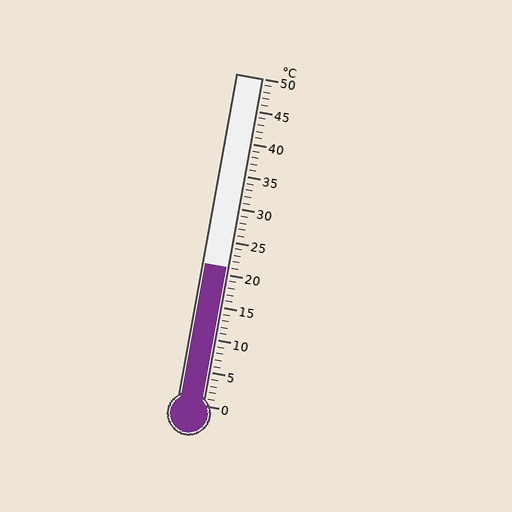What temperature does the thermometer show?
The thermometer shows approximately 21°C.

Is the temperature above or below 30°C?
The temperature is below 30°C.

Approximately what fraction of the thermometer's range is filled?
The thermometer is filled to approximately 40% of its range.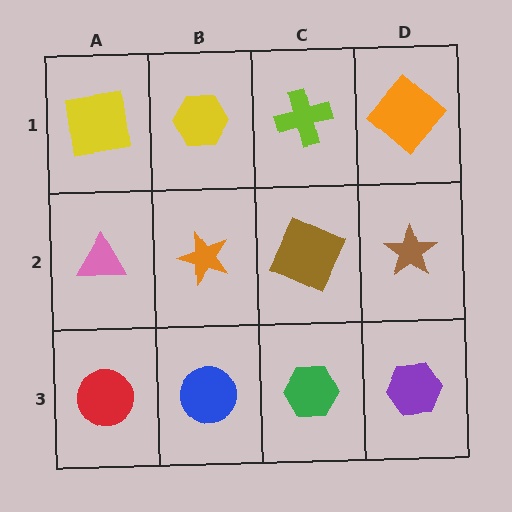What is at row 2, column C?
A brown square.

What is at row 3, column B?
A blue circle.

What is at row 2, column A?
A pink triangle.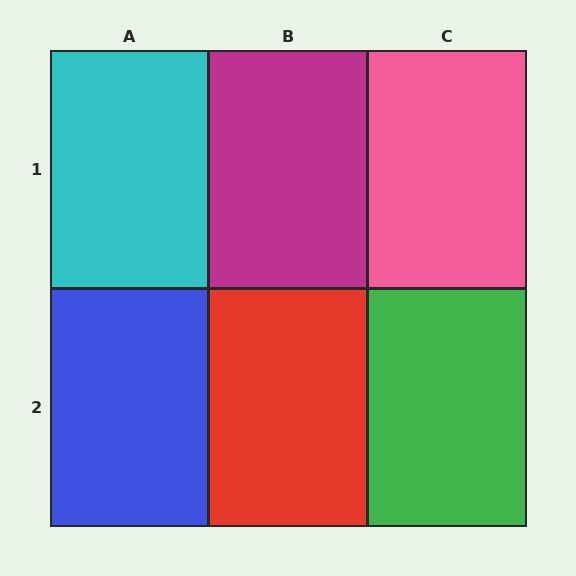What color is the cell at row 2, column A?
Blue.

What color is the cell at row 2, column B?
Red.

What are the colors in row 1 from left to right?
Cyan, magenta, pink.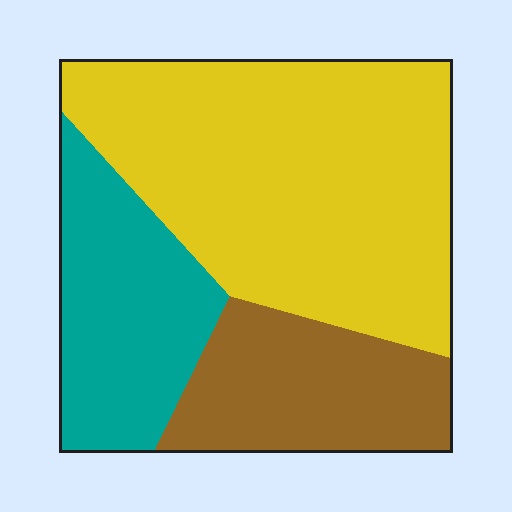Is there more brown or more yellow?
Yellow.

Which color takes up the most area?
Yellow, at roughly 55%.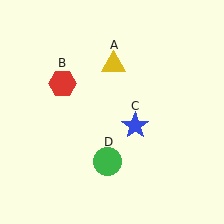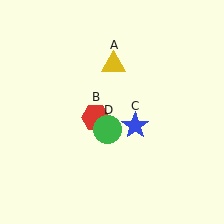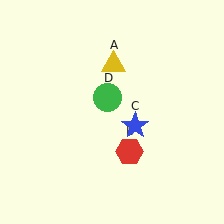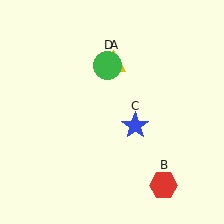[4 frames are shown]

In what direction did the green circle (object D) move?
The green circle (object D) moved up.